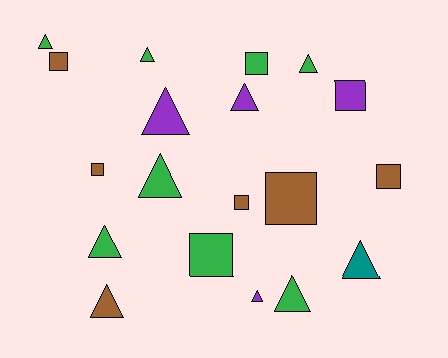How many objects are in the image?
There are 19 objects.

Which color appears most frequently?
Green, with 8 objects.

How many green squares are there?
There are 2 green squares.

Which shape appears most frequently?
Triangle, with 11 objects.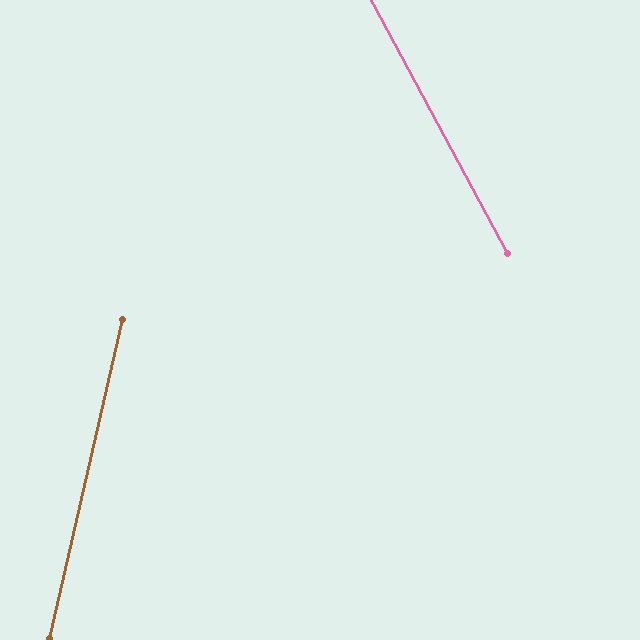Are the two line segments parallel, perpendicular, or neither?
Neither parallel nor perpendicular — they differ by about 41°.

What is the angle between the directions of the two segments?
Approximately 41 degrees.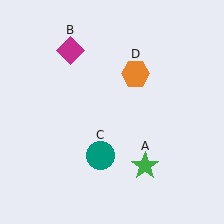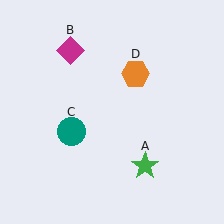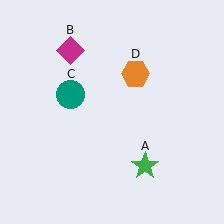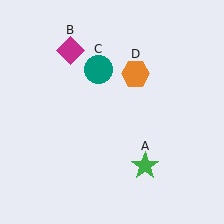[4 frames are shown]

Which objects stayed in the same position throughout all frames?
Green star (object A) and magenta diamond (object B) and orange hexagon (object D) remained stationary.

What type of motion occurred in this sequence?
The teal circle (object C) rotated clockwise around the center of the scene.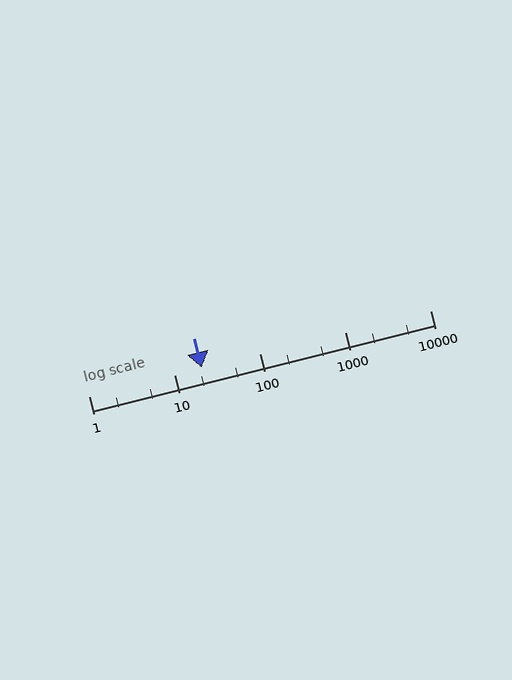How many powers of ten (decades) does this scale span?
The scale spans 4 decades, from 1 to 10000.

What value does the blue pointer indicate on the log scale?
The pointer indicates approximately 21.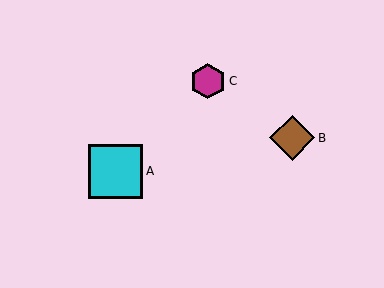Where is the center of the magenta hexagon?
The center of the magenta hexagon is at (208, 81).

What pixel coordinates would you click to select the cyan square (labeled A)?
Click at (116, 172) to select the cyan square A.